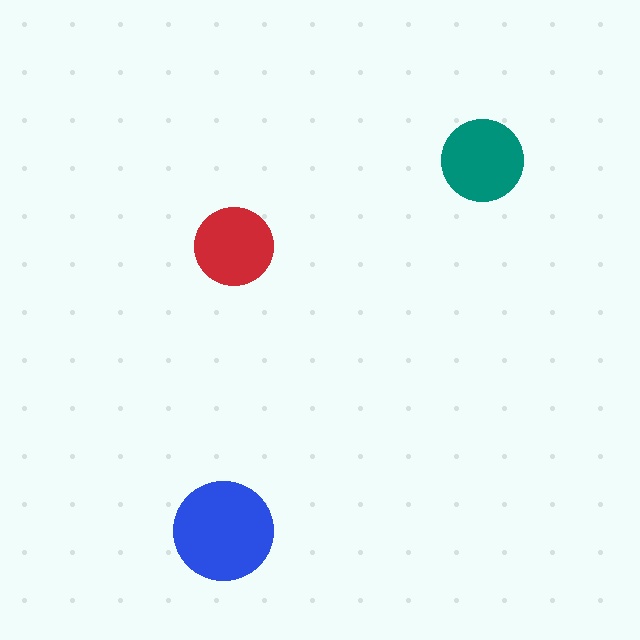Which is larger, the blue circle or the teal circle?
The blue one.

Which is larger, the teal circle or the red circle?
The teal one.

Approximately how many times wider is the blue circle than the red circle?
About 1.5 times wider.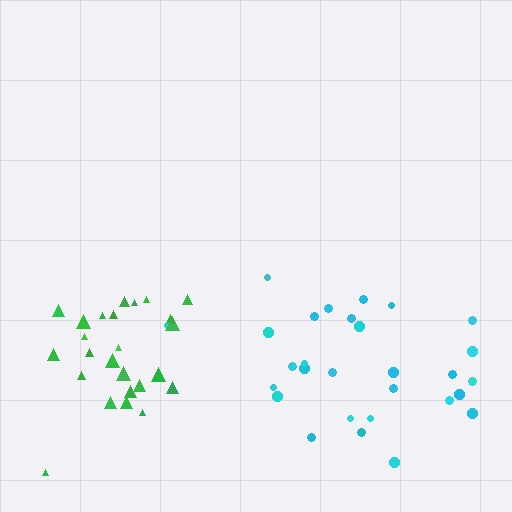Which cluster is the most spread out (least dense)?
Cyan.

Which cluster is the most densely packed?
Green.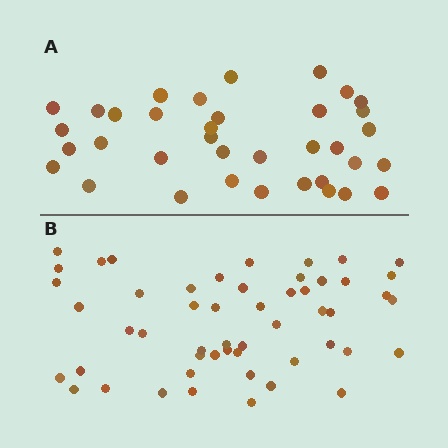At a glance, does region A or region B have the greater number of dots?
Region B (the bottom region) has more dots.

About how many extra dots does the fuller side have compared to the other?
Region B has approximately 15 more dots than region A.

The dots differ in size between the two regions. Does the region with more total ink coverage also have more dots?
No. Region A has more total ink coverage because its dots are larger, but region B actually contains more individual dots. Total area can be misleading — the number of items is what matters here.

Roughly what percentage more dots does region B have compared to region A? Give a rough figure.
About 45% more.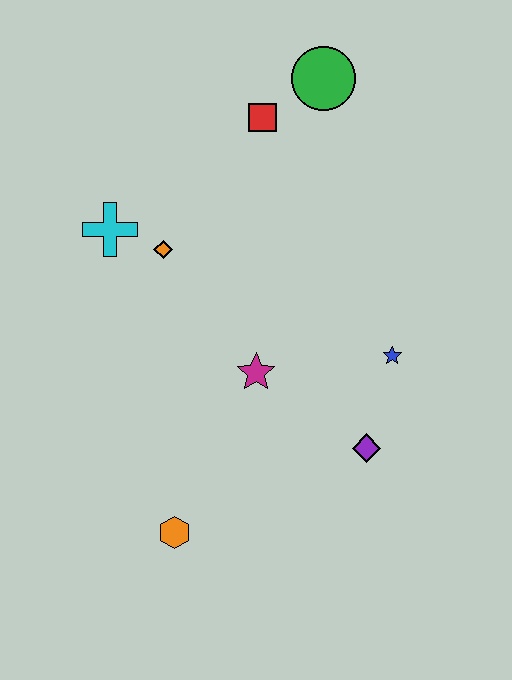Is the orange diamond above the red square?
No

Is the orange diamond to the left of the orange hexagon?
Yes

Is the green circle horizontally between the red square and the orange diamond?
No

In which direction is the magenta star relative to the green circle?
The magenta star is below the green circle.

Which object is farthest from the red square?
The orange hexagon is farthest from the red square.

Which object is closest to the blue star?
The purple diamond is closest to the blue star.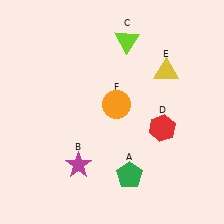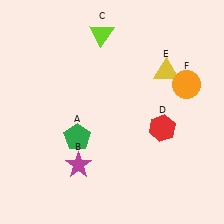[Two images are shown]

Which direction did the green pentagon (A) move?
The green pentagon (A) moved left.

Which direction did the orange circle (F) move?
The orange circle (F) moved right.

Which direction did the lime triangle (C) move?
The lime triangle (C) moved left.